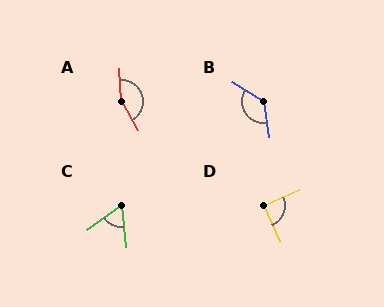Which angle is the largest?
A, at approximately 153 degrees.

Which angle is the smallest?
C, at approximately 60 degrees.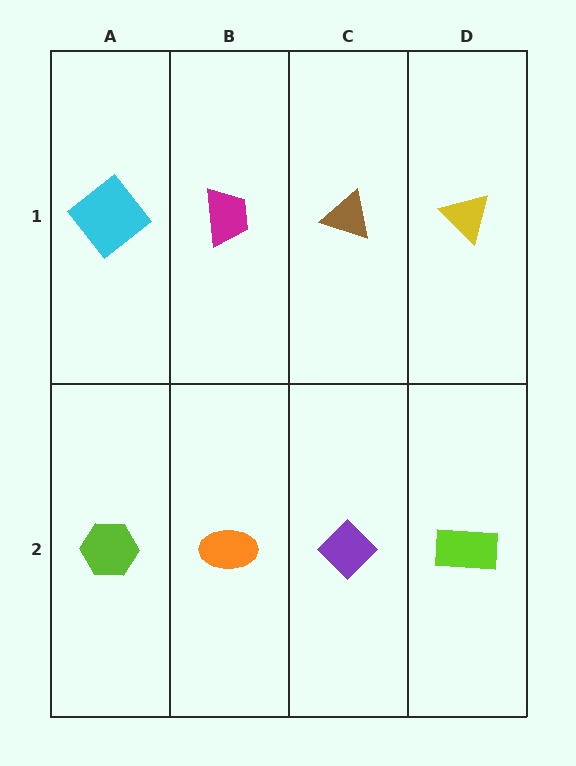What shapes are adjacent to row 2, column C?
A brown triangle (row 1, column C), an orange ellipse (row 2, column B), a lime rectangle (row 2, column D).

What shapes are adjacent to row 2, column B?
A magenta trapezoid (row 1, column B), a lime hexagon (row 2, column A), a purple diamond (row 2, column C).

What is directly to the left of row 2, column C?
An orange ellipse.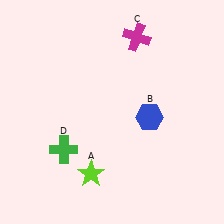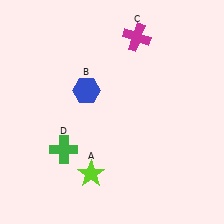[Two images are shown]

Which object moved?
The blue hexagon (B) moved left.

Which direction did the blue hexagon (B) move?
The blue hexagon (B) moved left.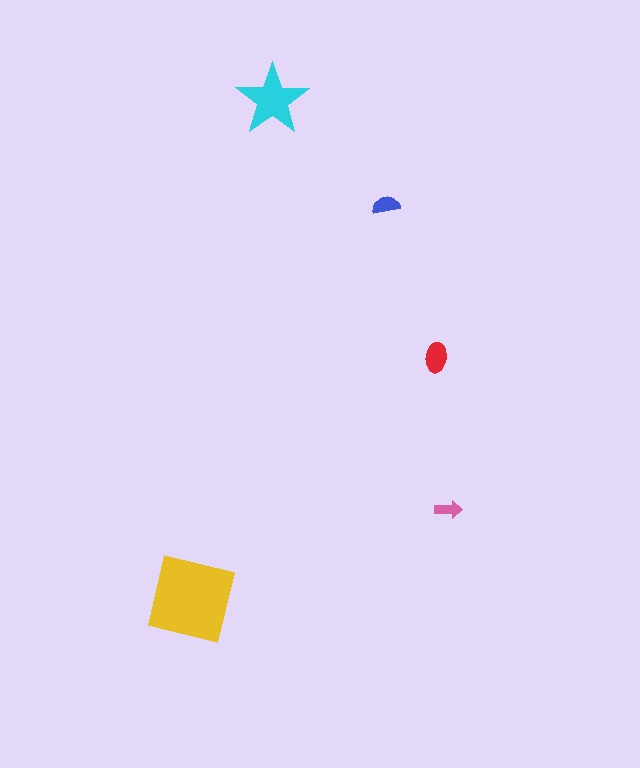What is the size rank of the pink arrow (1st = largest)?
5th.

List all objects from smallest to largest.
The pink arrow, the blue semicircle, the red ellipse, the cyan star, the yellow square.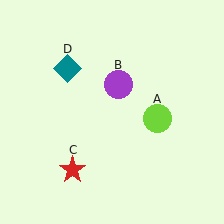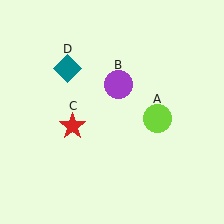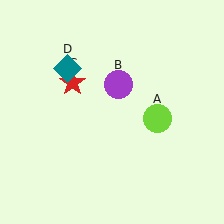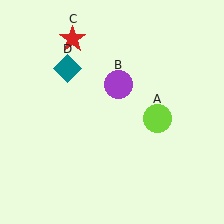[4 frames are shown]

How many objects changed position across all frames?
1 object changed position: red star (object C).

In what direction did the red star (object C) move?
The red star (object C) moved up.